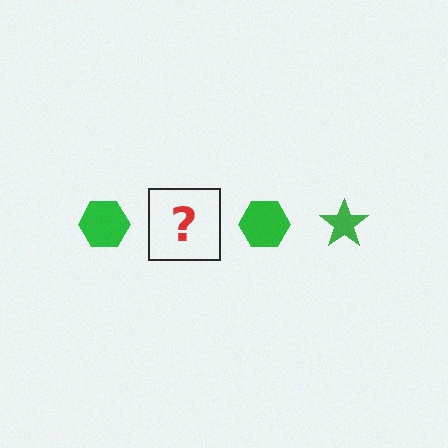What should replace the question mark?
The question mark should be replaced with a green star.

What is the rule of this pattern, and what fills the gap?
The rule is that the pattern cycles through hexagon, star shapes in green. The gap should be filled with a green star.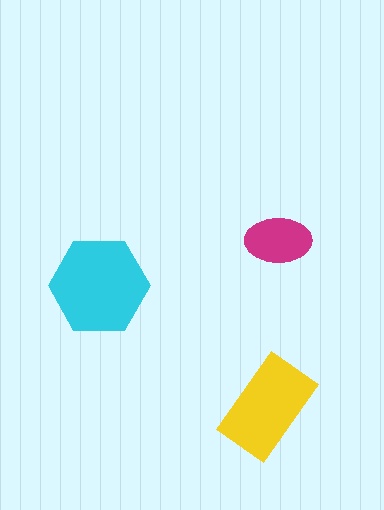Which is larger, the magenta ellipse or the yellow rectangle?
The yellow rectangle.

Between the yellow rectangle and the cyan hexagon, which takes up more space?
The cyan hexagon.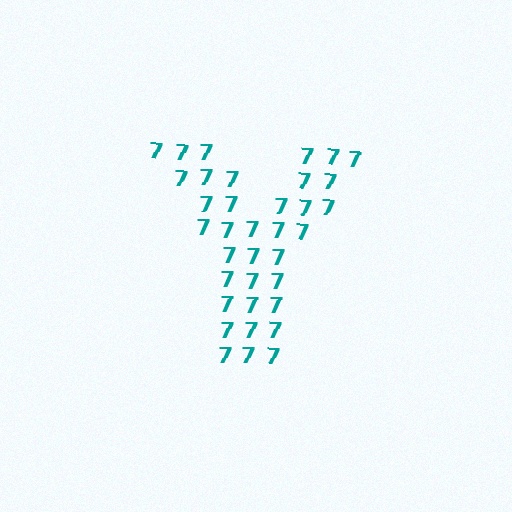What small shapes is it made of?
It is made of small digit 7's.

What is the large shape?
The large shape is the letter Y.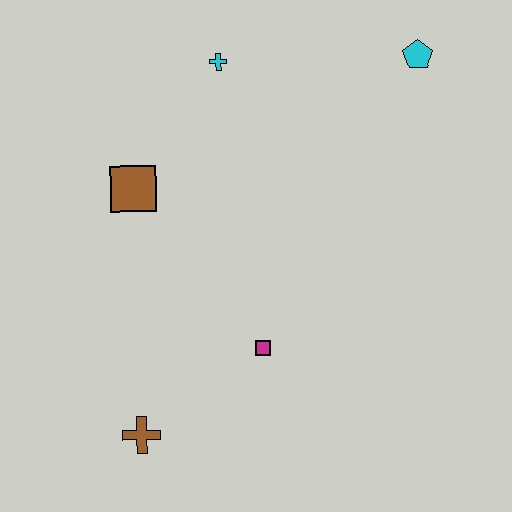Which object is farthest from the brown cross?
The cyan pentagon is farthest from the brown cross.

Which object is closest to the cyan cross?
The brown square is closest to the cyan cross.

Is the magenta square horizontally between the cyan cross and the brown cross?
No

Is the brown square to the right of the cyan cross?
No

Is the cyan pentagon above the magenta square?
Yes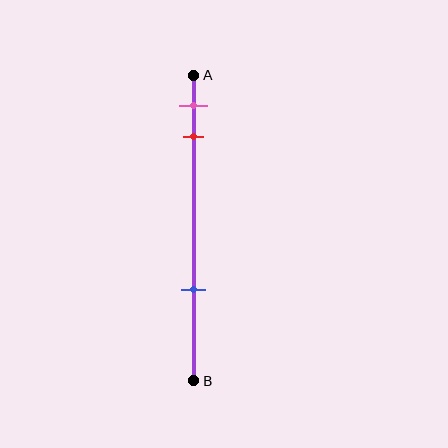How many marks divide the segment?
There are 3 marks dividing the segment.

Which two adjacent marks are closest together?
The pink and red marks are the closest adjacent pair.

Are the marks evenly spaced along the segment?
No, the marks are not evenly spaced.